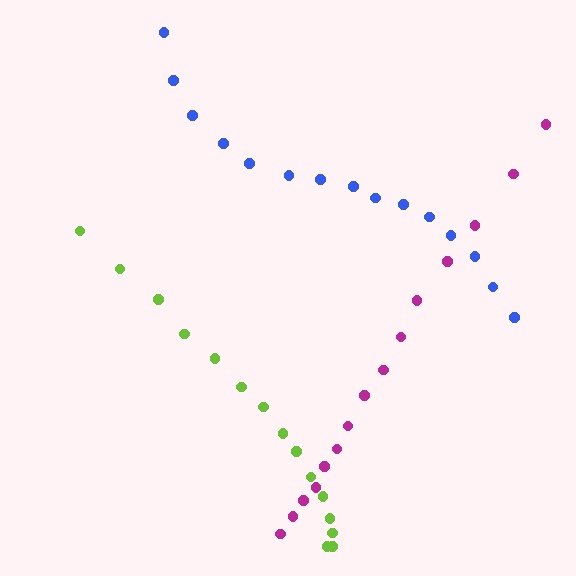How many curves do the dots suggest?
There are 3 distinct paths.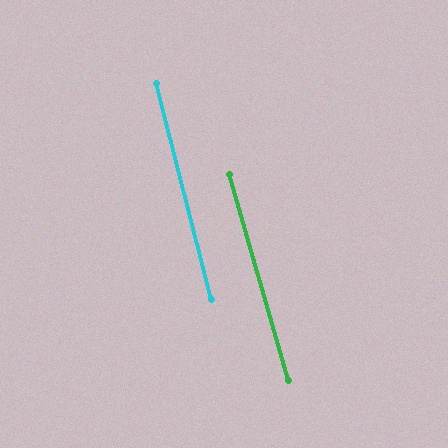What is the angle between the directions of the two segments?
Approximately 2 degrees.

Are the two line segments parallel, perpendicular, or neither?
Parallel — their directions differ by only 1.6°.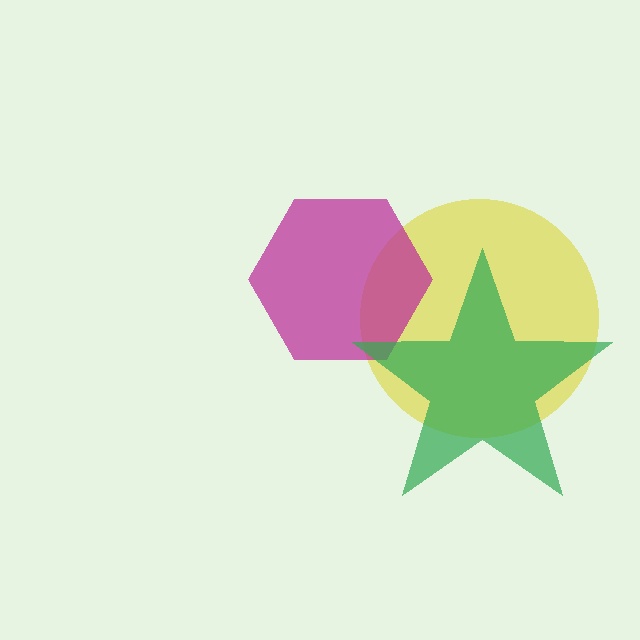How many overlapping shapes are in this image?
There are 3 overlapping shapes in the image.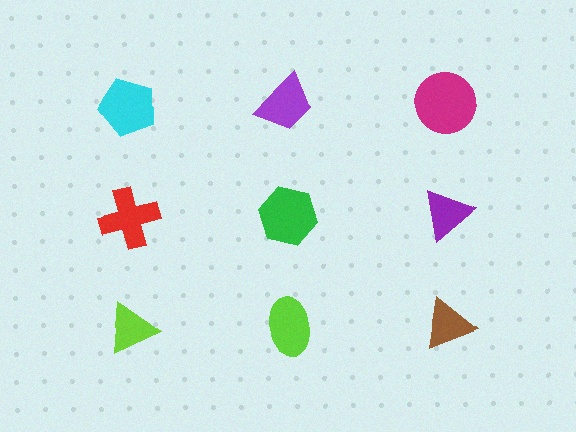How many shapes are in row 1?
3 shapes.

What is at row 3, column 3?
A brown triangle.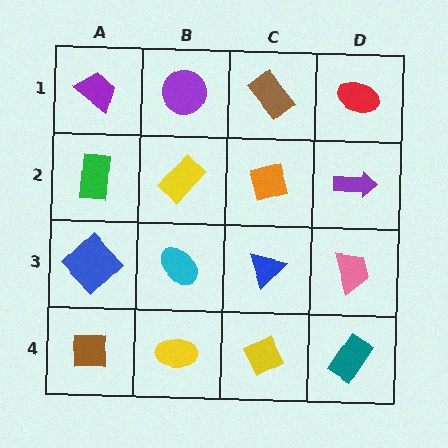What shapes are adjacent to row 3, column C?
An orange square (row 2, column C), a yellow diamond (row 4, column C), a cyan ellipse (row 3, column B), a pink trapezoid (row 3, column D).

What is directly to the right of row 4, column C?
A teal rectangle.